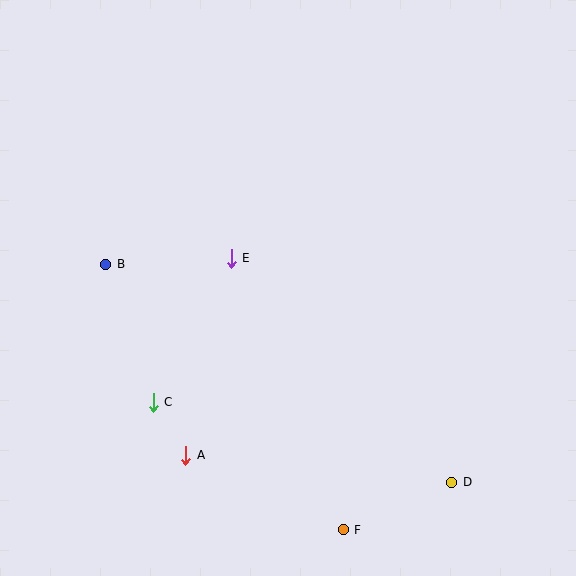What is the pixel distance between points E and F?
The distance between E and F is 294 pixels.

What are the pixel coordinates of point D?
Point D is at (452, 482).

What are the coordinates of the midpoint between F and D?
The midpoint between F and D is at (397, 506).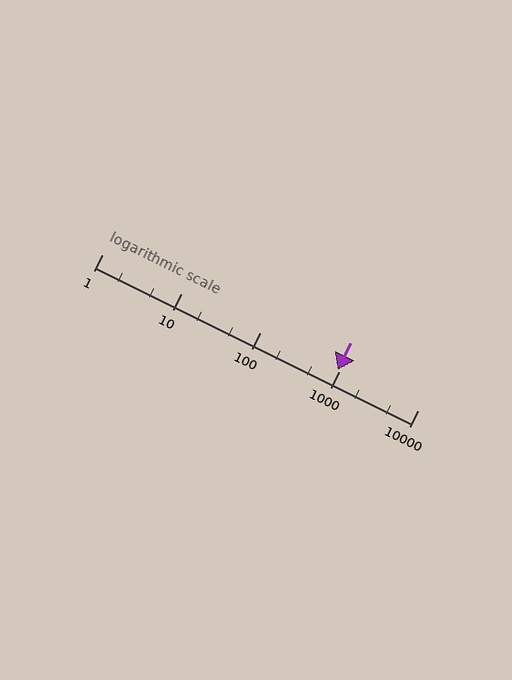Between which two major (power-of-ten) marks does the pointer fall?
The pointer is between 100 and 1000.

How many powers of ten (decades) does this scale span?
The scale spans 4 decades, from 1 to 10000.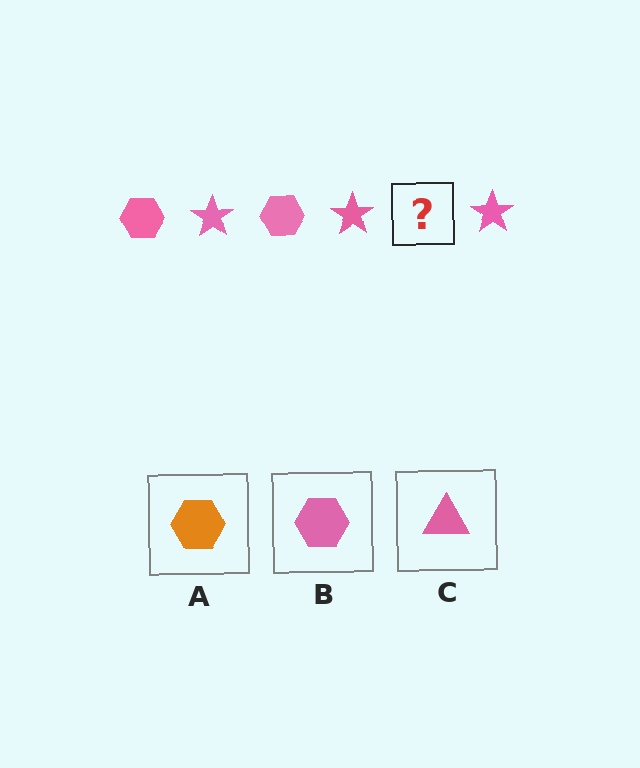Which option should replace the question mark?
Option B.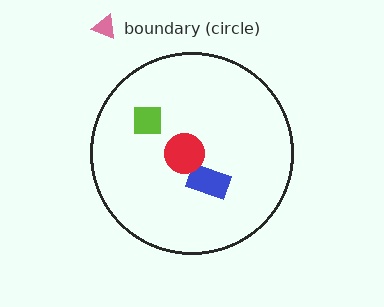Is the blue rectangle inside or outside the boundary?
Inside.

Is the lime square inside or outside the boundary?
Inside.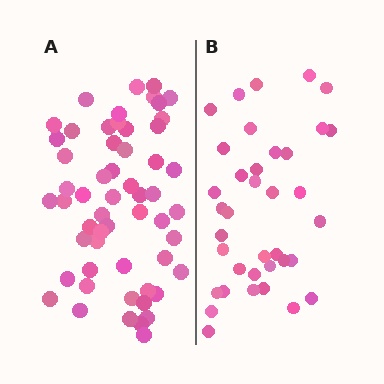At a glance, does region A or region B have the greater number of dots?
Region A (the left region) has more dots.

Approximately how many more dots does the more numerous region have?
Region A has approximately 20 more dots than region B.